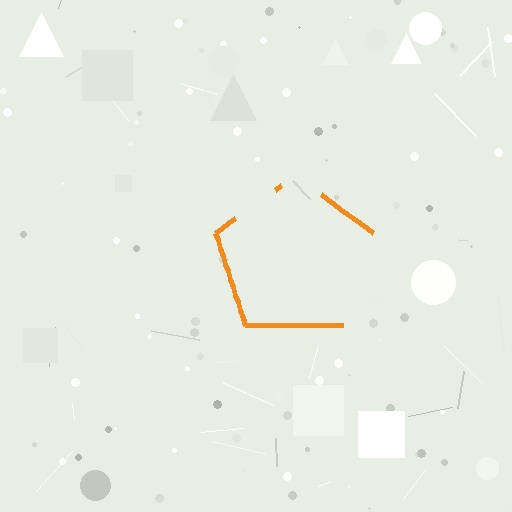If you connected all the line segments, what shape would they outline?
They would outline a pentagon.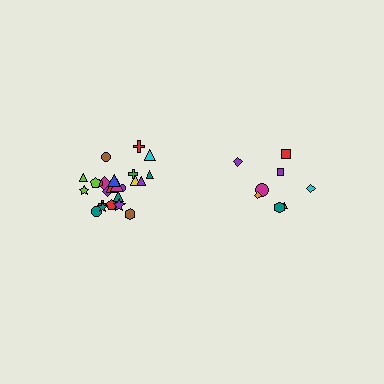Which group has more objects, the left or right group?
The left group.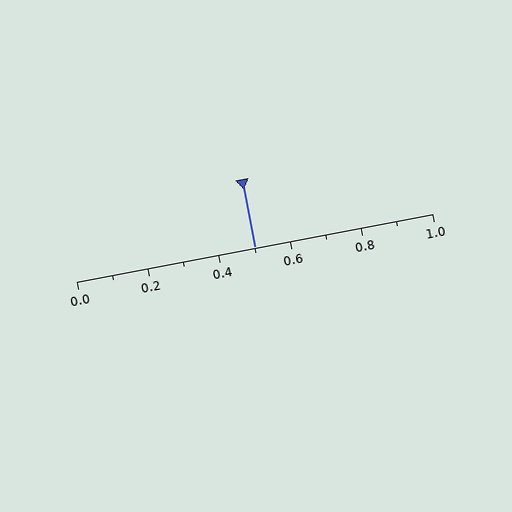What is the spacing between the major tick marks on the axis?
The major ticks are spaced 0.2 apart.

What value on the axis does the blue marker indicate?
The marker indicates approximately 0.5.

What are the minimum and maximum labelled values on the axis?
The axis runs from 0.0 to 1.0.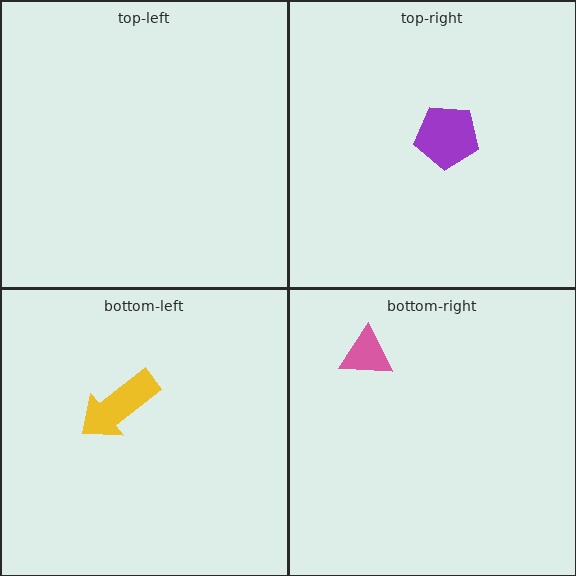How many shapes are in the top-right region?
1.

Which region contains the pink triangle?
The bottom-right region.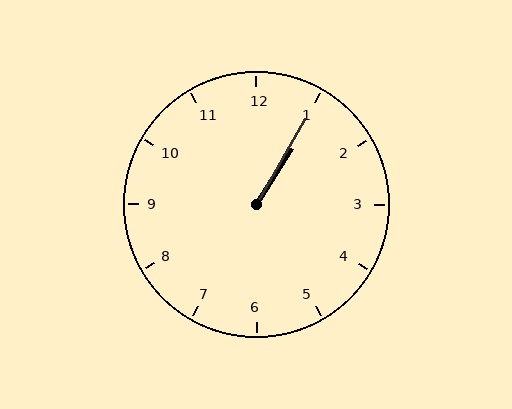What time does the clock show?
1:05.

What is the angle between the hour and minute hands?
Approximately 2 degrees.